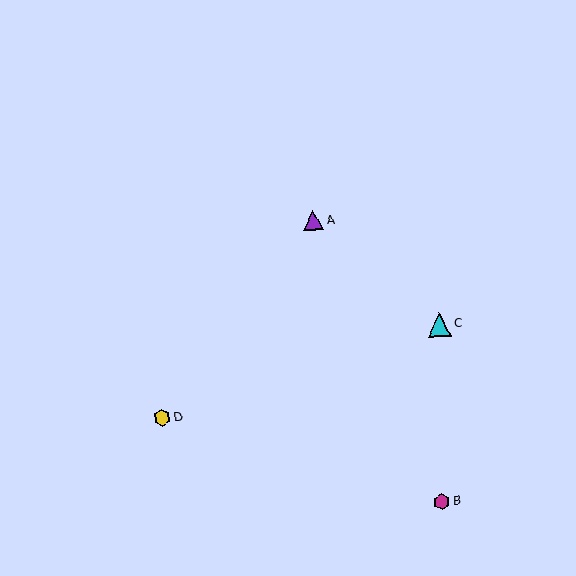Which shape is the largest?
The cyan triangle (labeled C) is the largest.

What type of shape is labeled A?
Shape A is a purple triangle.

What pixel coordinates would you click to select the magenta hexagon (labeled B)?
Click at (442, 502) to select the magenta hexagon B.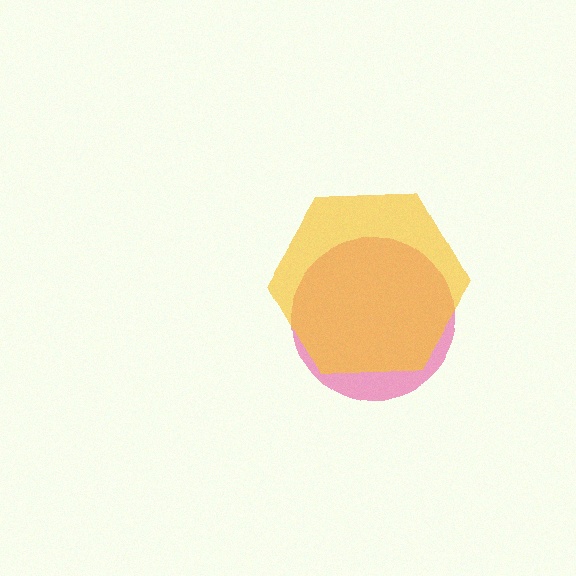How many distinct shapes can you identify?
There are 2 distinct shapes: a pink circle, a yellow hexagon.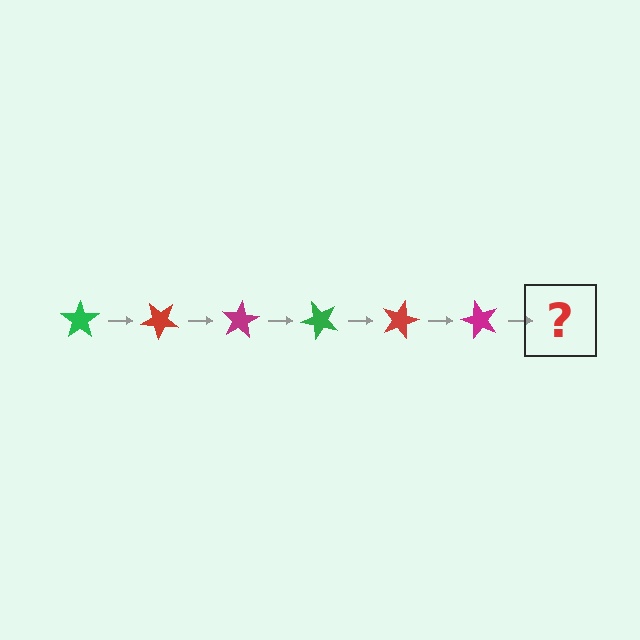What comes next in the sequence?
The next element should be a green star, rotated 240 degrees from the start.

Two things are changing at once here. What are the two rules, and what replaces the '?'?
The two rules are that it rotates 40 degrees each step and the color cycles through green, red, and magenta. The '?' should be a green star, rotated 240 degrees from the start.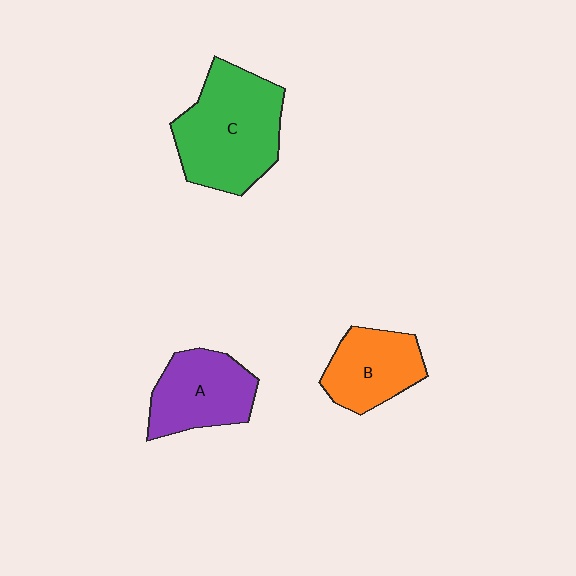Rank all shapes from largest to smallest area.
From largest to smallest: C (green), A (purple), B (orange).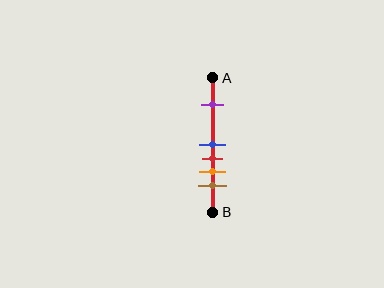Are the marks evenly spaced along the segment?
No, the marks are not evenly spaced.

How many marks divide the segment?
There are 5 marks dividing the segment.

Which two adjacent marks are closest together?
The blue and red marks are the closest adjacent pair.